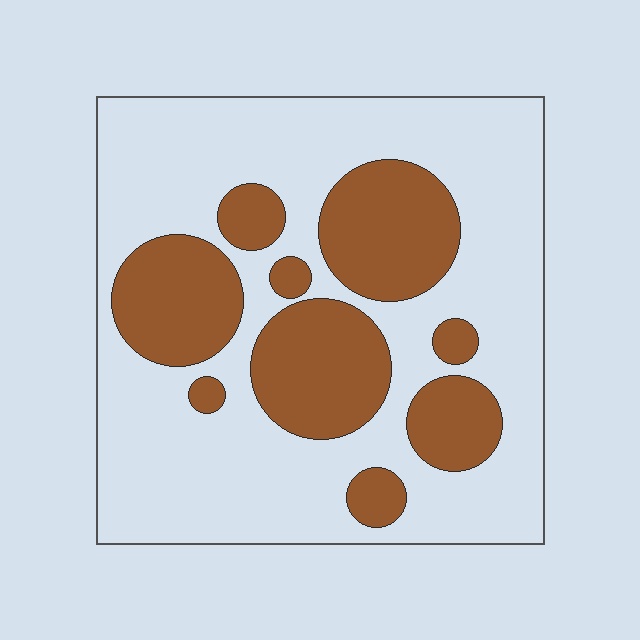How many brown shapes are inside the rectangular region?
9.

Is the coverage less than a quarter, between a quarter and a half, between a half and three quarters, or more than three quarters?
Between a quarter and a half.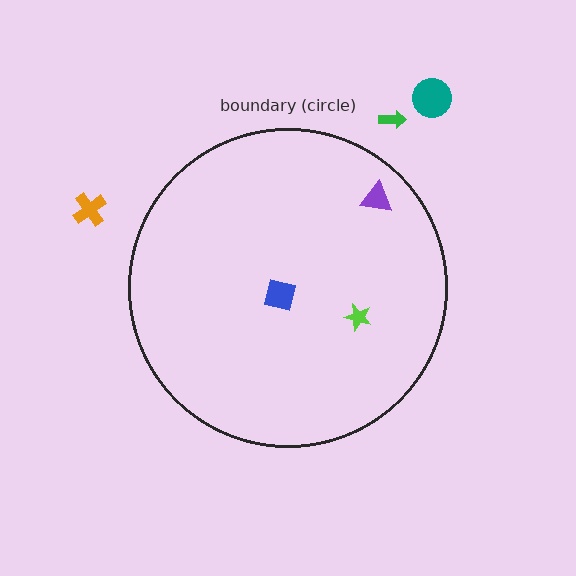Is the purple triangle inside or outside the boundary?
Inside.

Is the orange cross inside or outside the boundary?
Outside.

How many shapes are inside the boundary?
3 inside, 3 outside.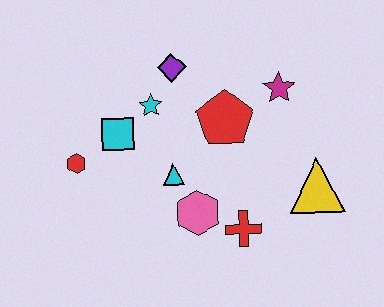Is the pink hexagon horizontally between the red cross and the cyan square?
Yes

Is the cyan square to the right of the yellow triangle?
No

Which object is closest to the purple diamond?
The cyan star is closest to the purple diamond.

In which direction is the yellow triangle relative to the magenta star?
The yellow triangle is below the magenta star.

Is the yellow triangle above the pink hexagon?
Yes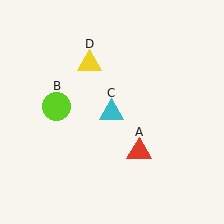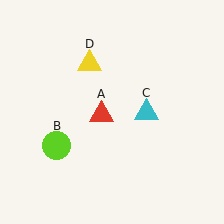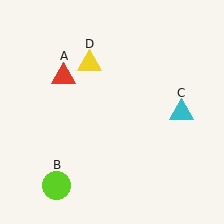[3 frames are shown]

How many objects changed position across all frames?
3 objects changed position: red triangle (object A), lime circle (object B), cyan triangle (object C).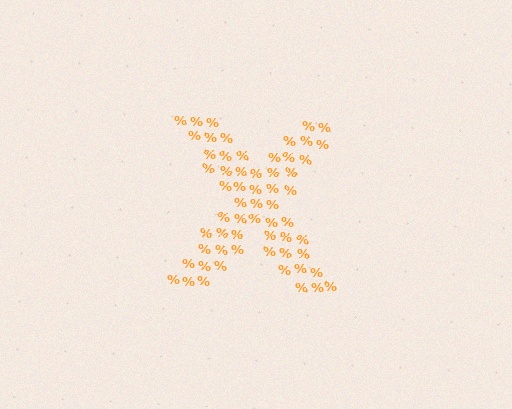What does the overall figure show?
The overall figure shows the letter X.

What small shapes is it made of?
It is made of small percent signs.